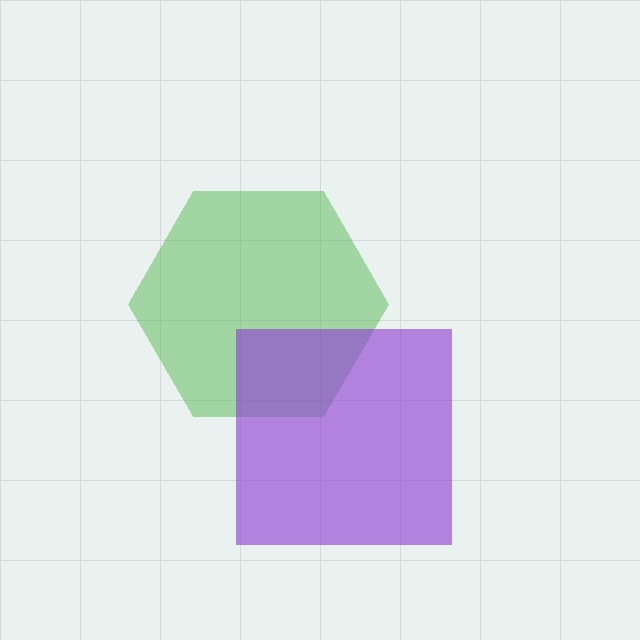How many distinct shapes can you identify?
There are 2 distinct shapes: a green hexagon, a purple square.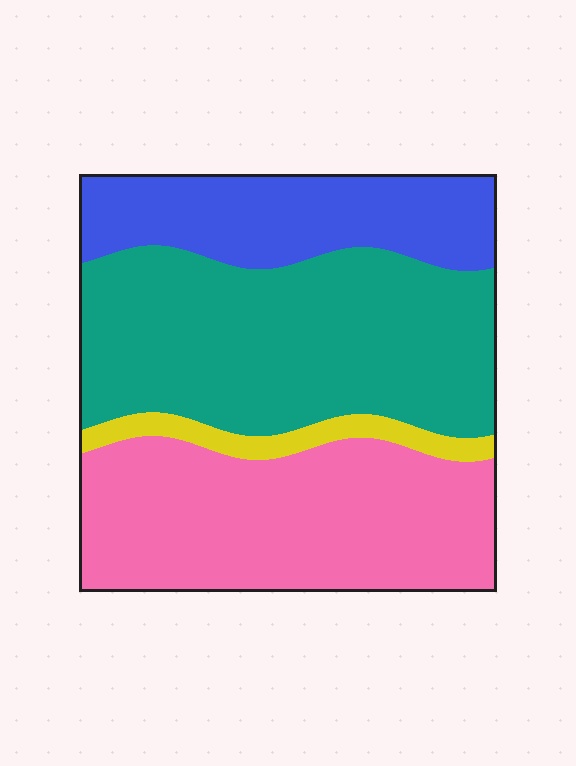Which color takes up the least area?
Yellow, at roughly 5%.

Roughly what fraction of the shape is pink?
Pink covers roughly 35% of the shape.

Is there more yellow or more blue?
Blue.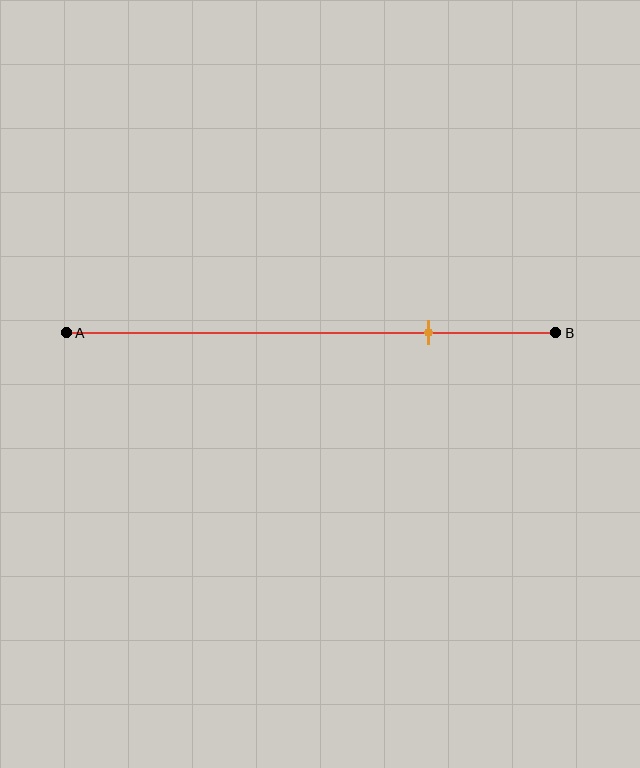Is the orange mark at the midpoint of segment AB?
No, the mark is at about 75% from A, not at the 50% midpoint.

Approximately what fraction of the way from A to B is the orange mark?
The orange mark is approximately 75% of the way from A to B.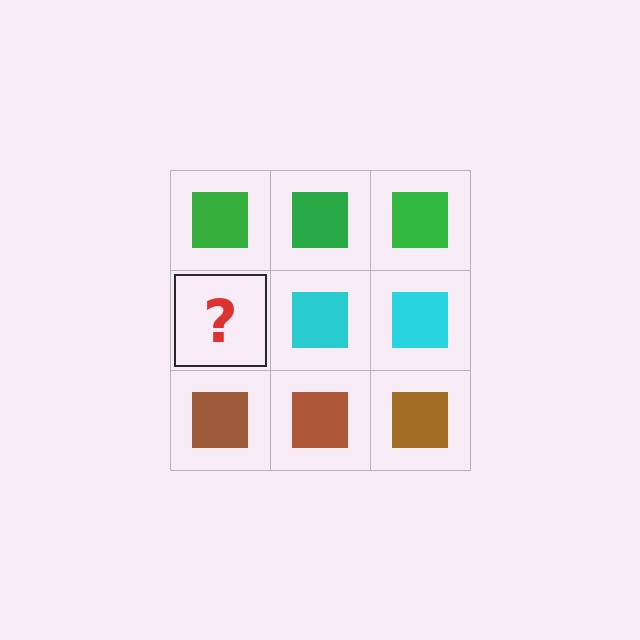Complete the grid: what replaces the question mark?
The question mark should be replaced with a cyan square.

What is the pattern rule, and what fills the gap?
The rule is that each row has a consistent color. The gap should be filled with a cyan square.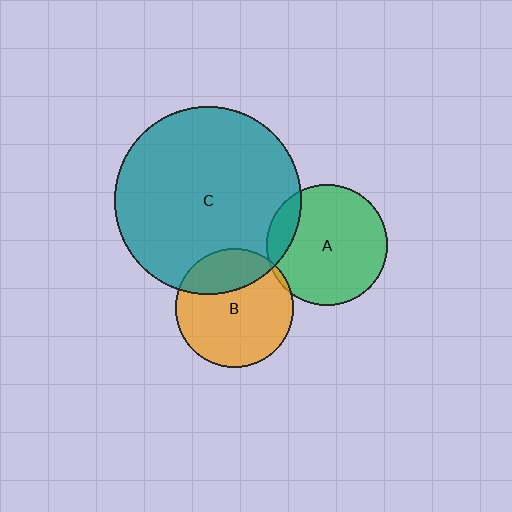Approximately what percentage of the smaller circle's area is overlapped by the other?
Approximately 25%.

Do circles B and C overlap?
Yes.